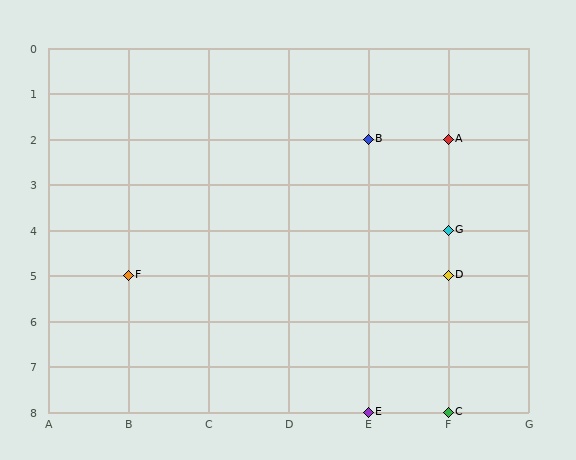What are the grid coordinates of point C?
Point C is at grid coordinates (F, 8).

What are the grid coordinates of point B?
Point B is at grid coordinates (E, 2).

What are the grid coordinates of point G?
Point G is at grid coordinates (F, 4).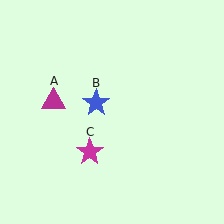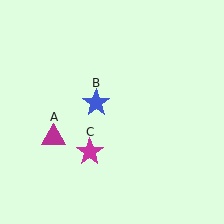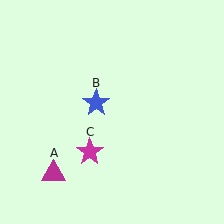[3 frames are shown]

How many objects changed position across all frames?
1 object changed position: magenta triangle (object A).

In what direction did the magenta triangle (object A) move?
The magenta triangle (object A) moved down.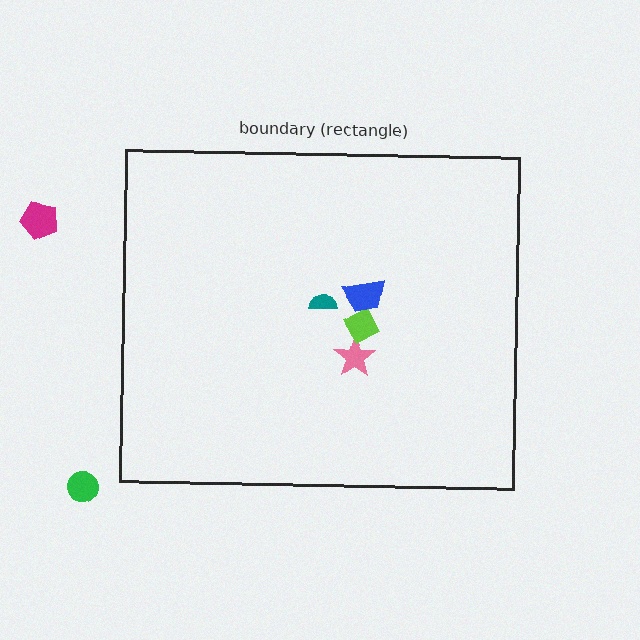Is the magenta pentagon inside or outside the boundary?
Outside.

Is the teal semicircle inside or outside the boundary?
Inside.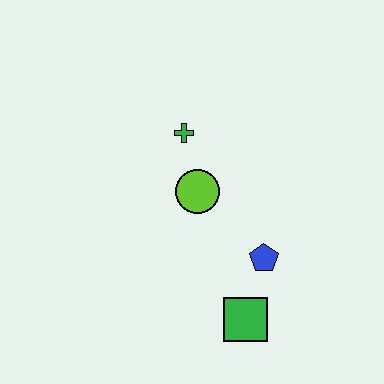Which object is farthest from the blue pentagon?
The green cross is farthest from the blue pentagon.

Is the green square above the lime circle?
No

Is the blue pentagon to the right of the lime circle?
Yes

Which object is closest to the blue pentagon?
The green square is closest to the blue pentagon.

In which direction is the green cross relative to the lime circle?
The green cross is above the lime circle.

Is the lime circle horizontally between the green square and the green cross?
Yes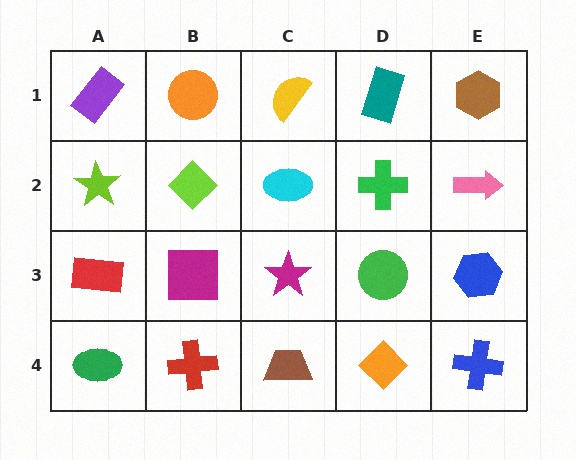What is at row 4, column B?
A red cross.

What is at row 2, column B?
A lime diamond.